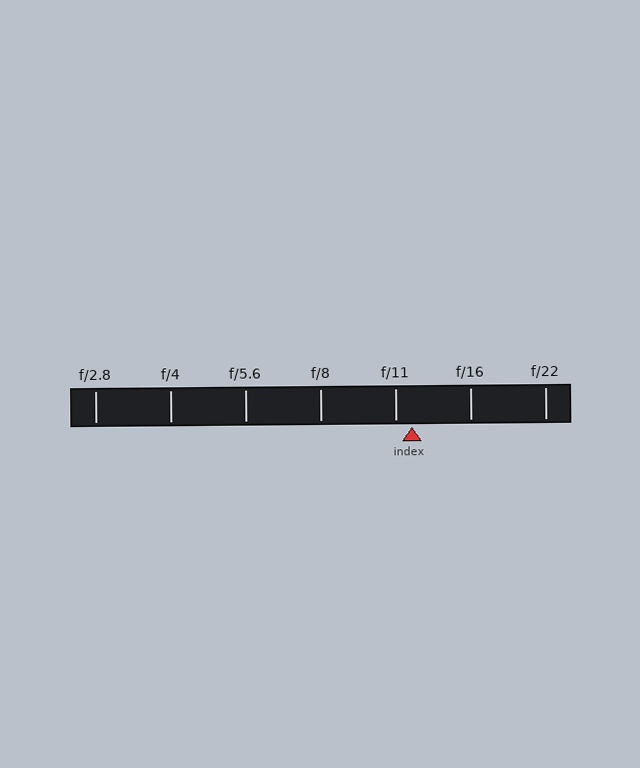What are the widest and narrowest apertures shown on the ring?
The widest aperture shown is f/2.8 and the narrowest is f/22.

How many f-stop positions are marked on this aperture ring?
There are 7 f-stop positions marked.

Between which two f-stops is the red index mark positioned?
The index mark is between f/11 and f/16.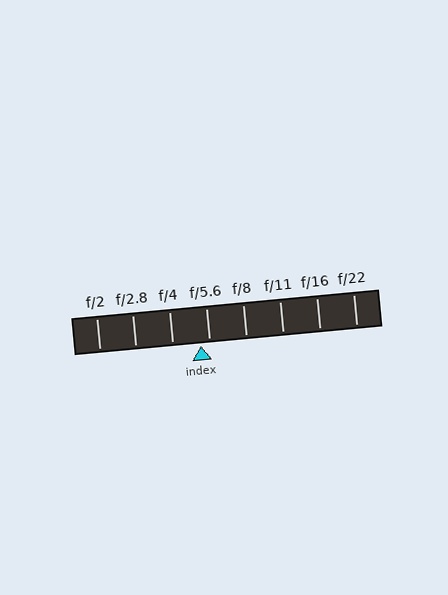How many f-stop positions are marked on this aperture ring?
There are 8 f-stop positions marked.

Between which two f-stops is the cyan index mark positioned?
The index mark is between f/4 and f/5.6.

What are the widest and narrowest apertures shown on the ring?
The widest aperture shown is f/2 and the narrowest is f/22.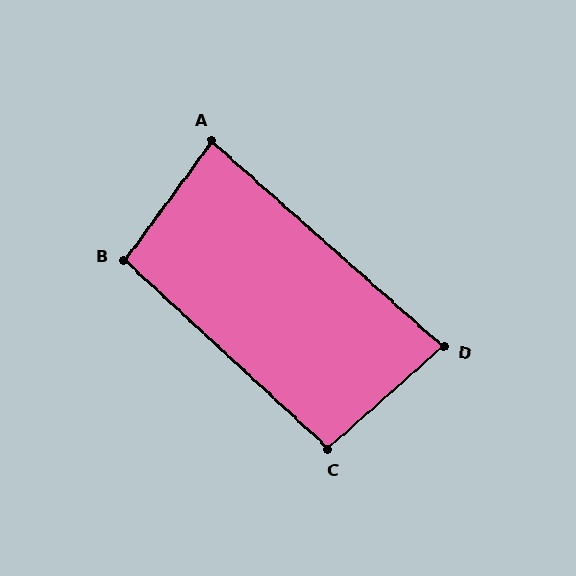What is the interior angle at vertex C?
Approximately 95 degrees (obtuse).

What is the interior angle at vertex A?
Approximately 85 degrees (acute).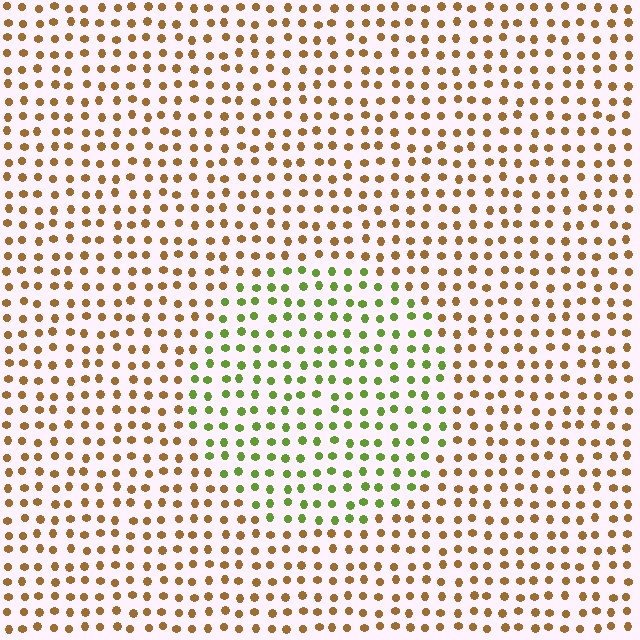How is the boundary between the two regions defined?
The boundary is defined purely by a slight shift in hue (about 61 degrees). Spacing, size, and orientation are identical on both sides.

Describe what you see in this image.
The image is filled with small brown elements in a uniform arrangement. A circle-shaped region is visible where the elements are tinted to a slightly different hue, forming a subtle color boundary.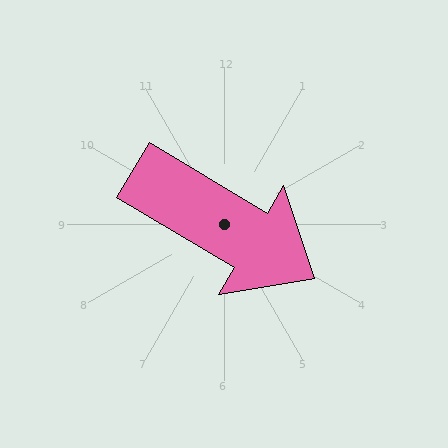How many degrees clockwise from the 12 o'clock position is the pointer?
Approximately 121 degrees.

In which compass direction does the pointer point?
Southeast.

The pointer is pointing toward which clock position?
Roughly 4 o'clock.